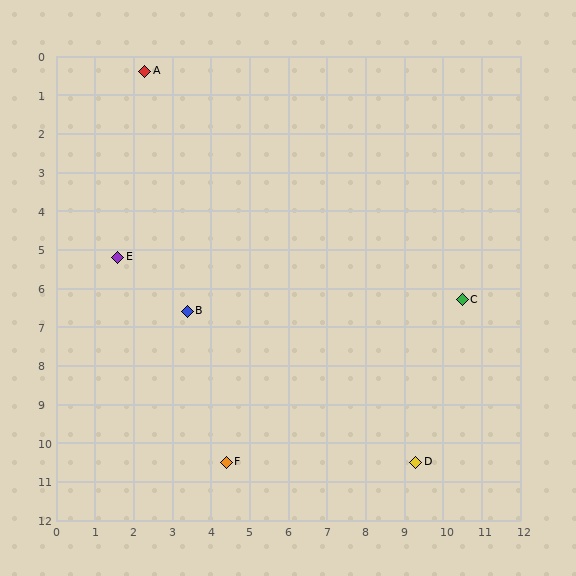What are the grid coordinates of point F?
Point F is at approximately (4.4, 10.5).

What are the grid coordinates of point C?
Point C is at approximately (10.5, 6.3).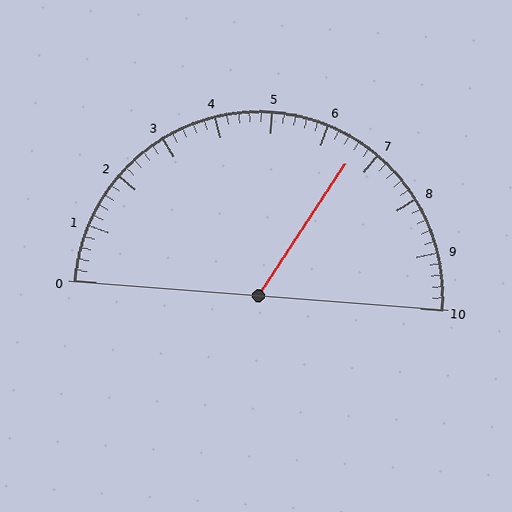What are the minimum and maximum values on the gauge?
The gauge ranges from 0 to 10.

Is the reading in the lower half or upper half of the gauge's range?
The reading is in the upper half of the range (0 to 10).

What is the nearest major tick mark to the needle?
The nearest major tick mark is 7.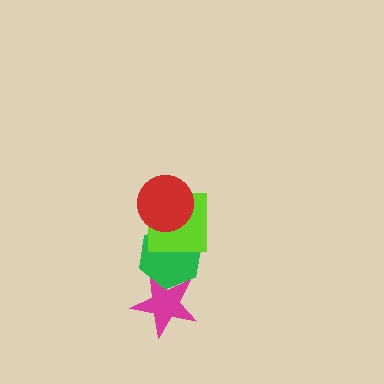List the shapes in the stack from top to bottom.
From top to bottom: the red circle, the lime square, the green hexagon, the magenta star.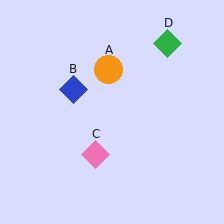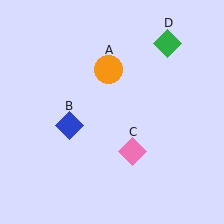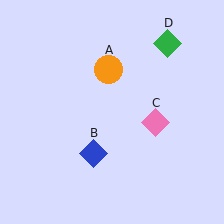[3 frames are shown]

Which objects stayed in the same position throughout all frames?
Orange circle (object A) and green diamond (object D) remained stationary.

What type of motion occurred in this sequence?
The blue diamond (object B), pink diamond (object C) rotated counterclockwise around the center of the scene.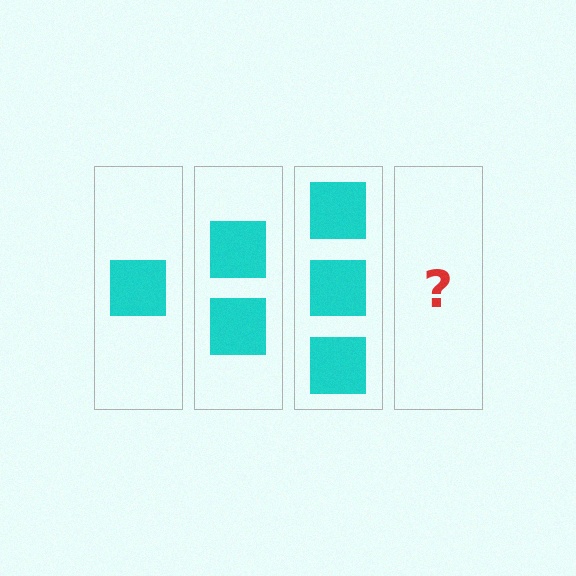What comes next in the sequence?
The next element should be 4 squares.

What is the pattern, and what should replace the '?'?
The pattern is that each step adds one more square. The '?' should be 4 squares.